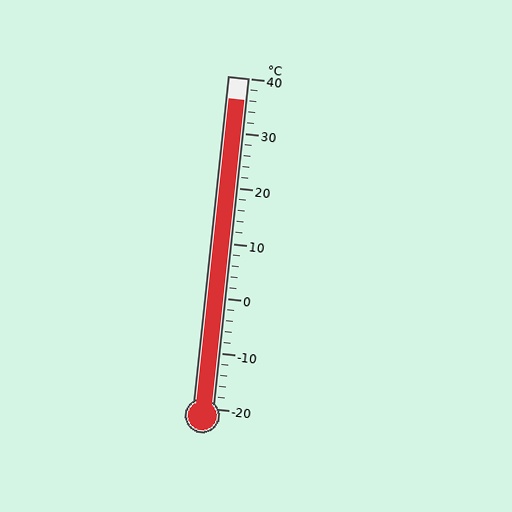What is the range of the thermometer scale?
The thermometer scale ranges from -20°C to 40°C.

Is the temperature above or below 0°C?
The temperature is above 0°C.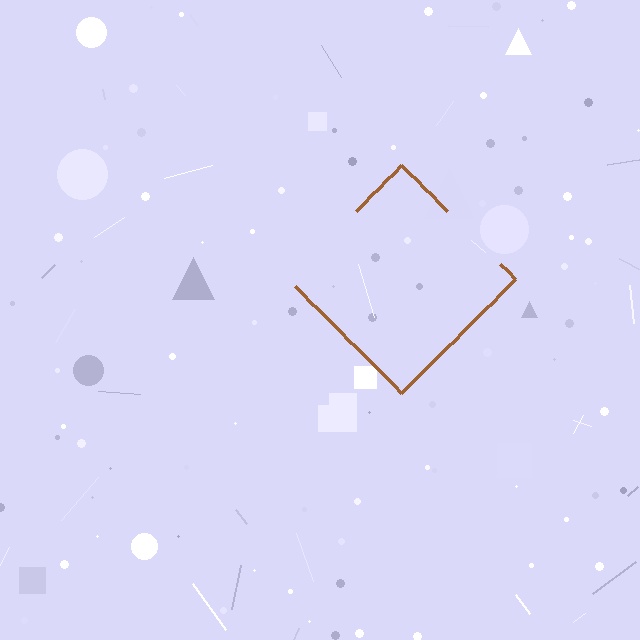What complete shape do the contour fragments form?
The contour fragments form a diamond.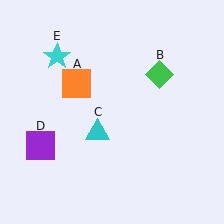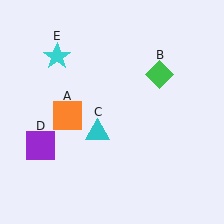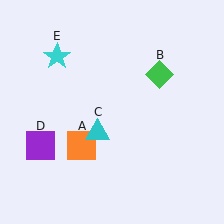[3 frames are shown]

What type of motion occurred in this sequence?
The orange square (object A) rotated counterclockwise around the center of the scene.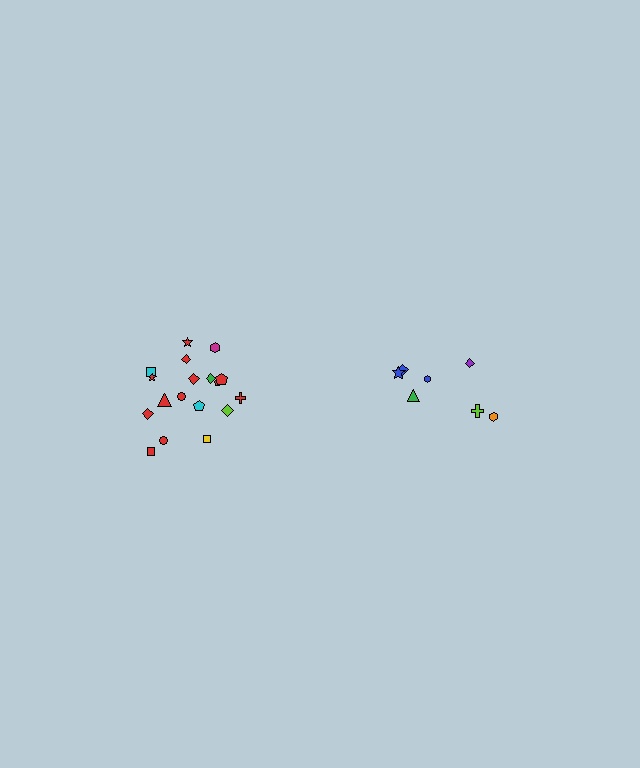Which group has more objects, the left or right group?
The left group.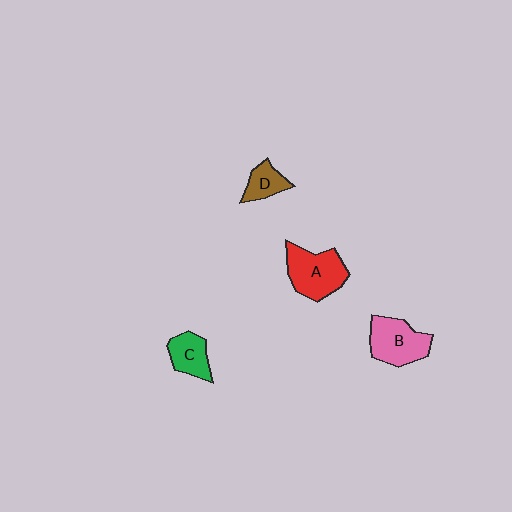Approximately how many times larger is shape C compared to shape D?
Approximately 1.2 times.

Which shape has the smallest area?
Shape D (brown).